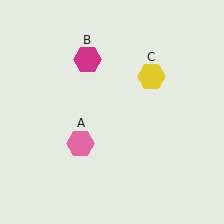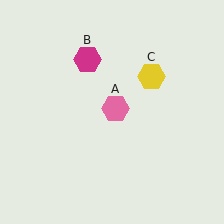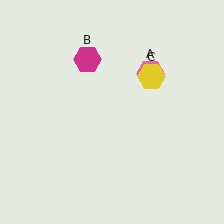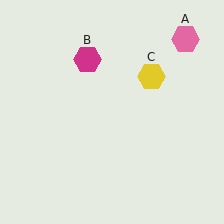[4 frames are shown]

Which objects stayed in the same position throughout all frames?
Magenta hexagon (object B) and yellow hexagon (object C) remained stationary.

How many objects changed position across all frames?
1 object changed position: pink hexagon (object A).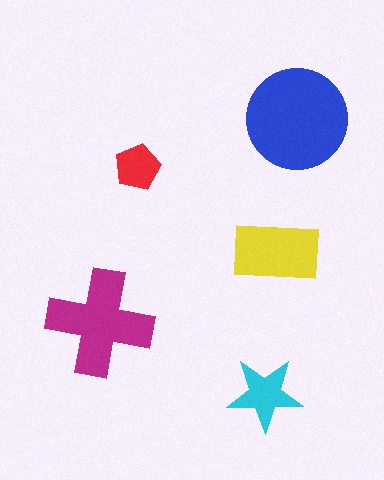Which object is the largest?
The blue circle.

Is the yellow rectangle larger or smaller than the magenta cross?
Smaller.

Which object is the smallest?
The red pentagon.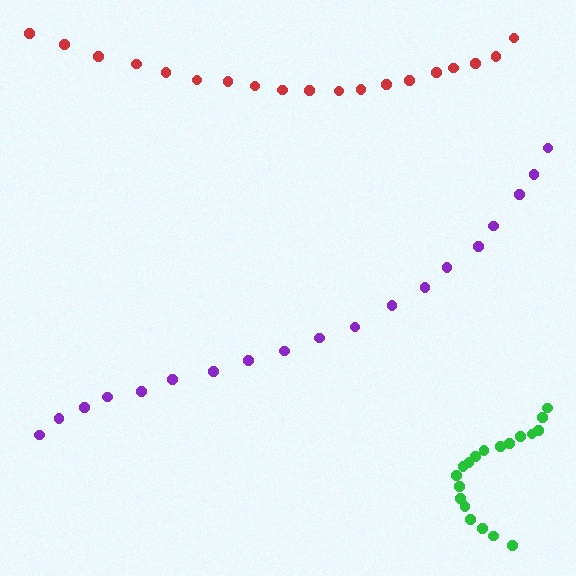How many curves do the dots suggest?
There are 3 distinct paths.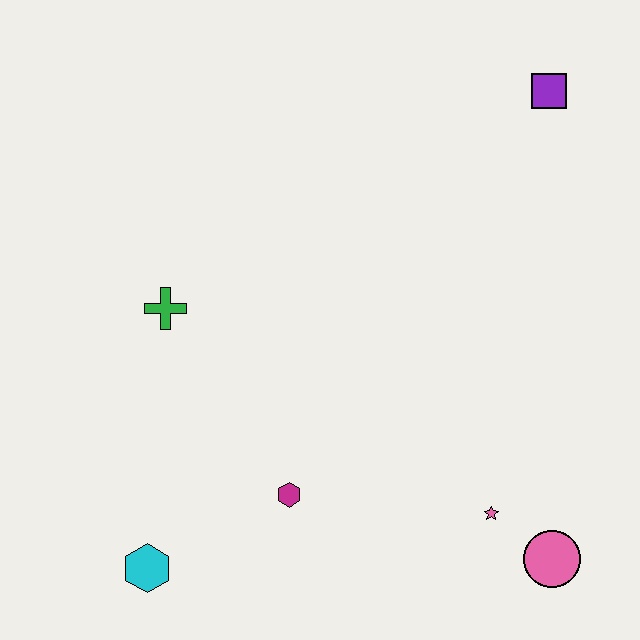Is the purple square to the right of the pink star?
Yes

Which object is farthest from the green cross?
The pink circle is farthest from the green cross.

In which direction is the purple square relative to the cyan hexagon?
The purple square is above the cyan hexagon.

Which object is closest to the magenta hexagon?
The cyan hexagon is closest to the magenta hexagon.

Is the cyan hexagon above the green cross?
No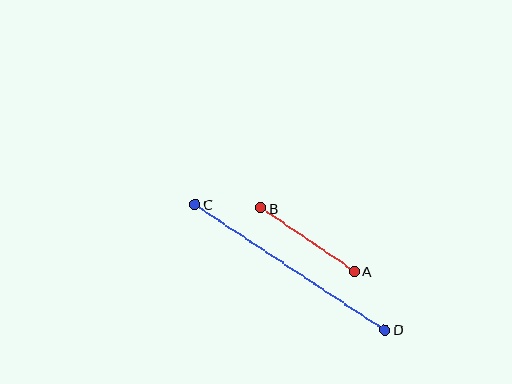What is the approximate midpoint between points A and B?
The midpoint is at approximately (308, 240) pixels.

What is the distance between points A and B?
The distance is approximately 113 pixels.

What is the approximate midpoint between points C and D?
The midpoint is at approximately (290, 267) pixels.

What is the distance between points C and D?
The distance is approximately 227 pixels.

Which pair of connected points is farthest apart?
Points C and D are farthest apart.